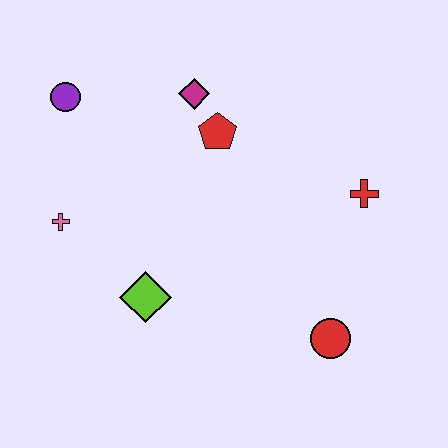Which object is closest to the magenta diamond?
The red pentagon is closest to the magenta diamond.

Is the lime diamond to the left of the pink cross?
No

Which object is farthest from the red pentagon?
The red circle is farthest from the red pentagon.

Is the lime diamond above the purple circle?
No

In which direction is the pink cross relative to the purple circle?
The pink cross is below the purple circle.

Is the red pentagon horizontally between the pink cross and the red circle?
Yes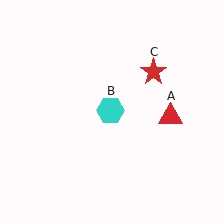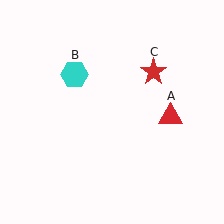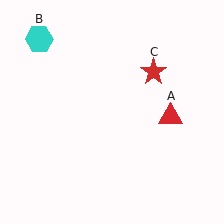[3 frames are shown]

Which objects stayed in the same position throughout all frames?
Red triangle (object A) and red star (object C) remained stationary.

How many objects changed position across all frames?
1 object changed position: cyan hexagon (object B).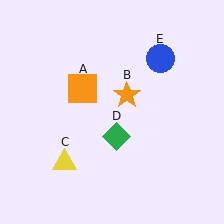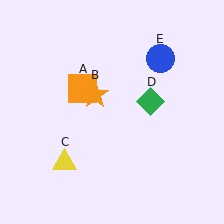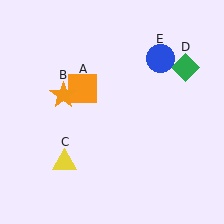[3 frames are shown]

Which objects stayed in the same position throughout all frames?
Orange square (object A) and yellow triangle (object C) and blue circle (object E) remained stationary.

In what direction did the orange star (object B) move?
The orange star (object B) moved left.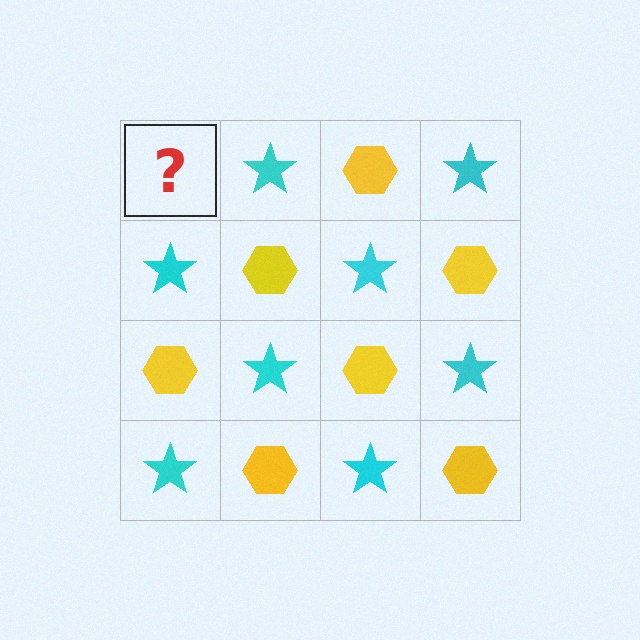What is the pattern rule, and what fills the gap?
The rule is that it alternates yellow hexagon and cyan star in a checkerboard pattern. The gap should be filled with a yellow hexagon.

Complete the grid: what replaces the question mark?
The question mark should be replaced with a yellow hexagon.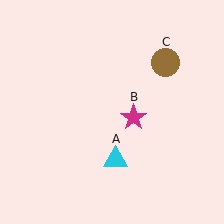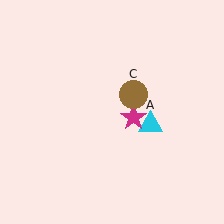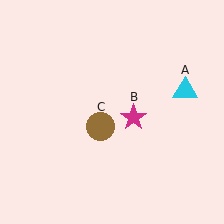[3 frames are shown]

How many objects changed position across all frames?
2 objects changed position: cyan triangle (object A), brown circle (object C).